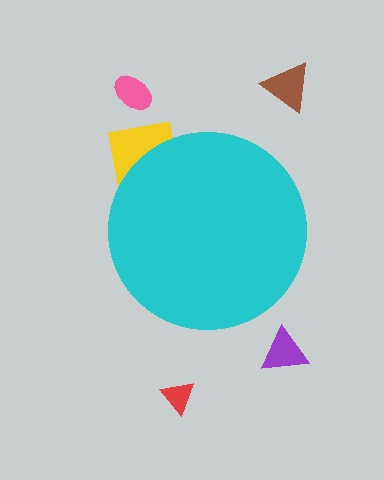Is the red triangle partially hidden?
No, the red triangle is fully visible.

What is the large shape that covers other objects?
A cyan circle.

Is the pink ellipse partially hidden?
No, the pink ellipse is fully visible.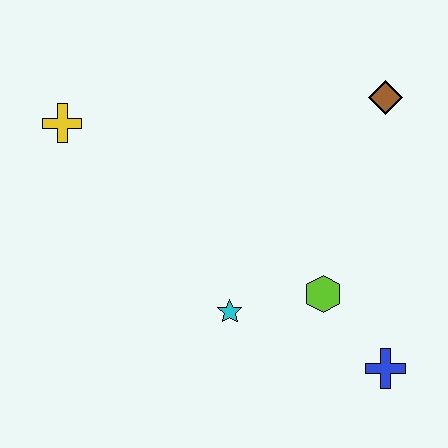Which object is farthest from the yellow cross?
The blue cross is farthest from the yellow cross.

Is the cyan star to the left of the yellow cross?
No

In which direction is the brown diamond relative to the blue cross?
The brown diamond is above the blue cross.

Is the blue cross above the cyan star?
No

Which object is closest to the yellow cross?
The cyan star is closest to the yellow cross.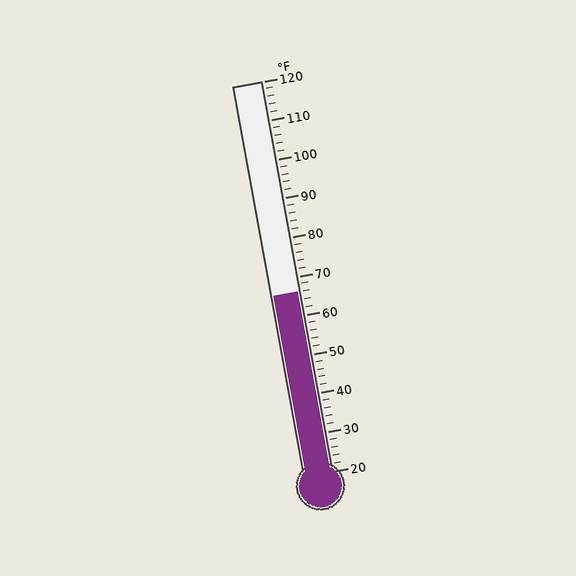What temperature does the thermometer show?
The thermometer shows approximately 66°F.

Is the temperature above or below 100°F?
The temperature is below 100°F.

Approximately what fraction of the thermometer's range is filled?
The thermometer is filled to approximately 45% of its range.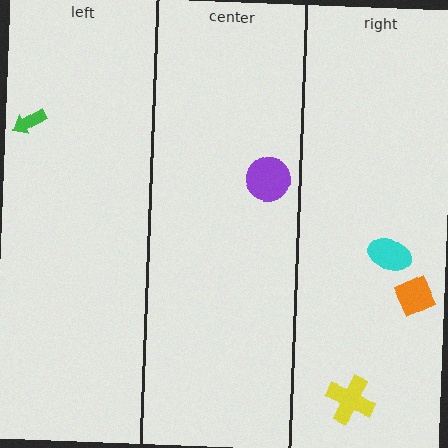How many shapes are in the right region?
3.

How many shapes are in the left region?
1.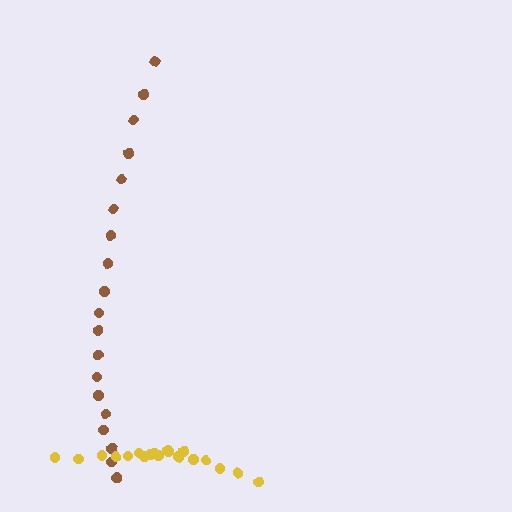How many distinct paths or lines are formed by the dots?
There are 2 distinct paths.